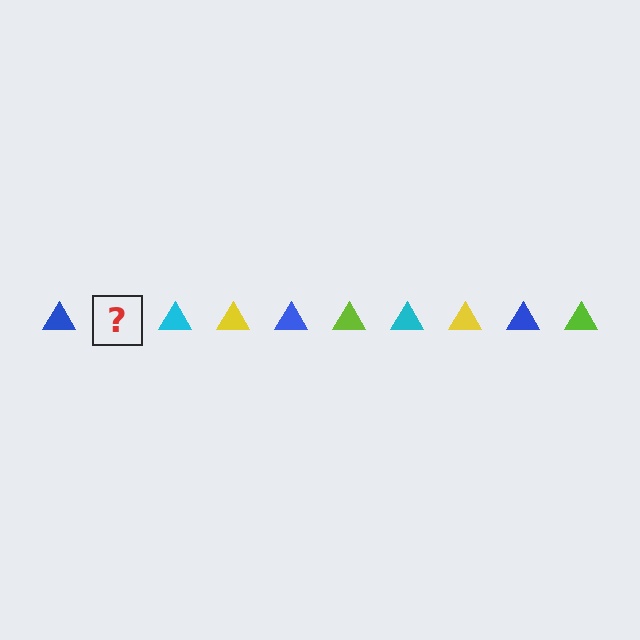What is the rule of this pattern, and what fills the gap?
The rule is that the pattern cycles through blue, lime, cyan, yellow triangles. The gap should be filled with a lime triangle.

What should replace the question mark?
The question mark should be replaced with a lime triangle.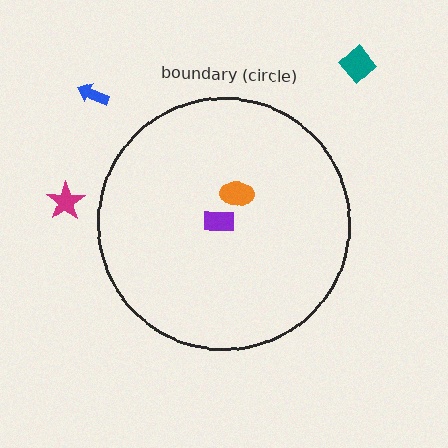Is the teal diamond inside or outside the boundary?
Outside.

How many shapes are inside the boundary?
2 inside, 3 outside.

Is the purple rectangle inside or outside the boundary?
Inside.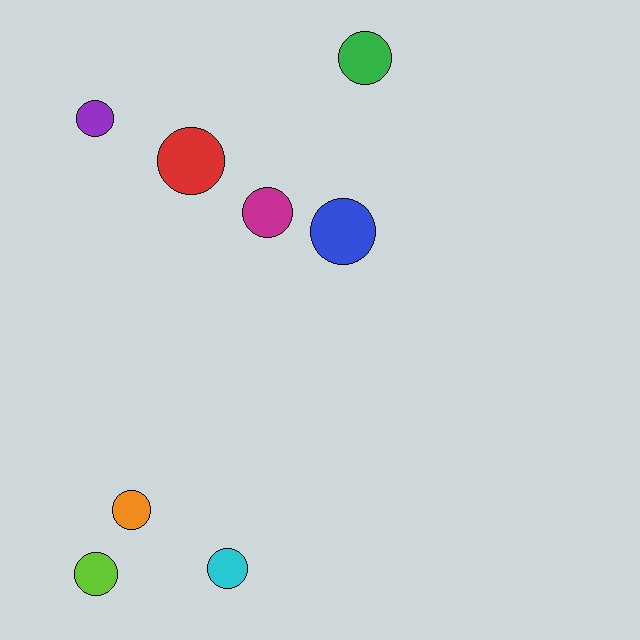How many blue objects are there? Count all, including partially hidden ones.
There is 1 blue object.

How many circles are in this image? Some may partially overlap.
There are 8 circles.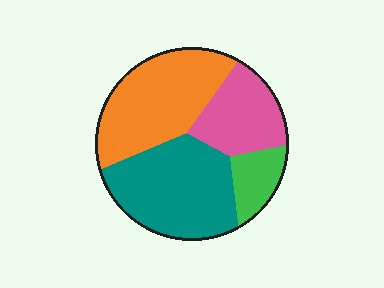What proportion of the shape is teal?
Teal covers about 35% of the shape.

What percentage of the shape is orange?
Orange covers roughly 35% of the shape.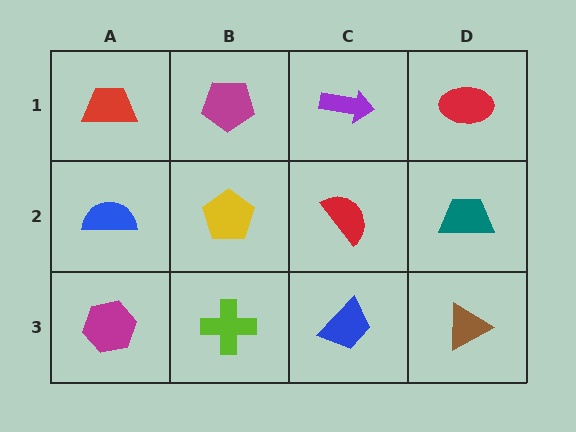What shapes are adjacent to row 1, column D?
A teal trapezoid (row 2, column D), a purple arrow (row 1, column C).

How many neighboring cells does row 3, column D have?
2.